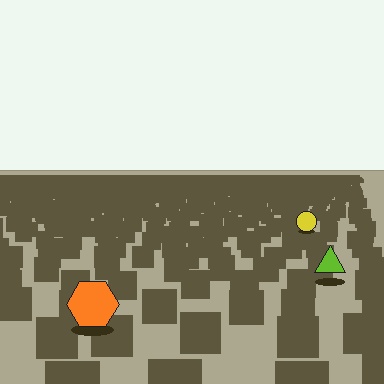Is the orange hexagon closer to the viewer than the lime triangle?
Yes. The orange hexagon is closer — you can tell from the texture gradient: the ground texture is coarser near it.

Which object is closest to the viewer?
The orange hexagon is closest. The texture marks near it are larger and more spread out.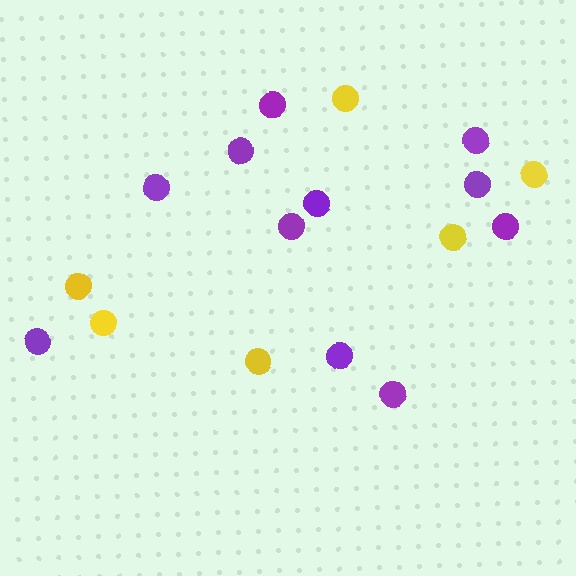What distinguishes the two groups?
There are 2 groups: one group of yellow circles (6) and one group of purple circles (11).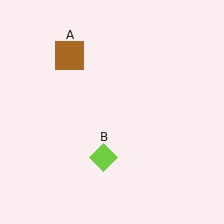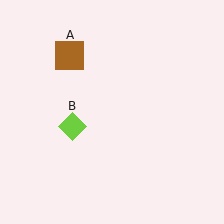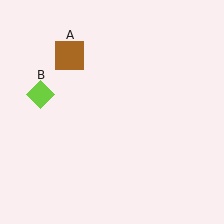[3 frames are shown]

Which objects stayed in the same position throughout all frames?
Brown square (object A) remained stationary.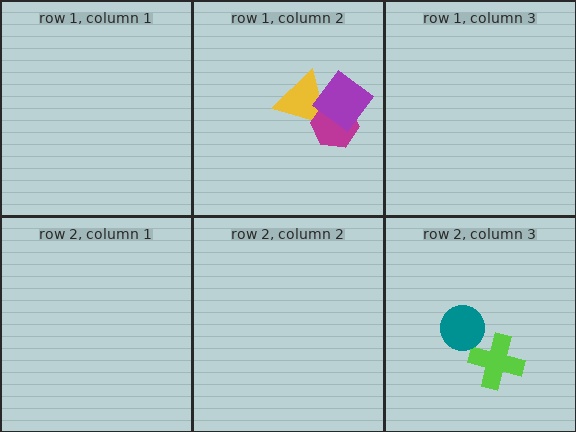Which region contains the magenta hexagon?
The row 1, column 2 region.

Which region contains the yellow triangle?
The row 1, column 2 region.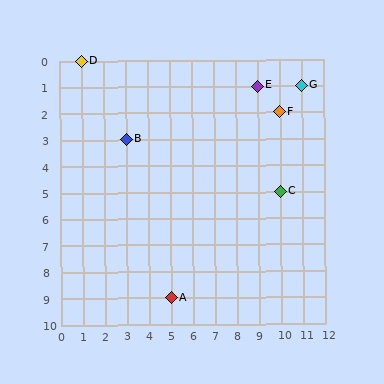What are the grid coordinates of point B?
Point B is at grid coordinates (3, 3).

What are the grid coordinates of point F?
Point F is at grid coordinates (10, 2).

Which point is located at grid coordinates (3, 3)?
Point B is at (3, 3).